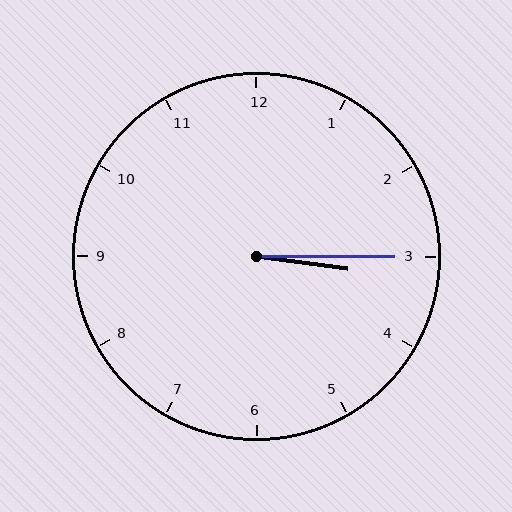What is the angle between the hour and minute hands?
Approximately 8 degrees.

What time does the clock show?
3:15.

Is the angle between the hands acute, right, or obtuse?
It is acute.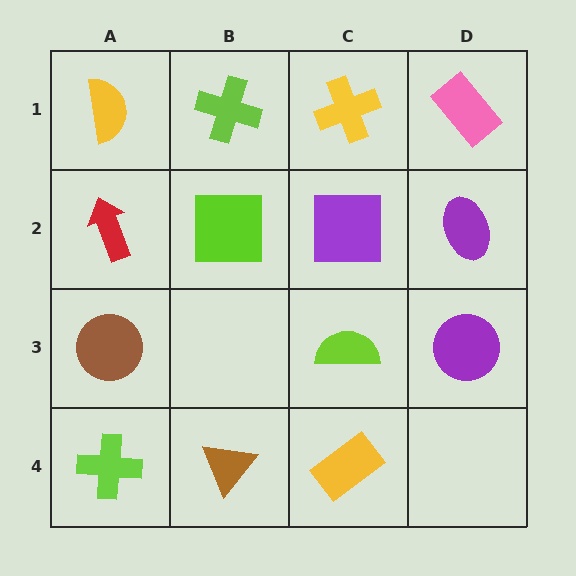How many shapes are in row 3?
3 shapes.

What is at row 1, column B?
A lime cross.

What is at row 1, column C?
A yellow cross.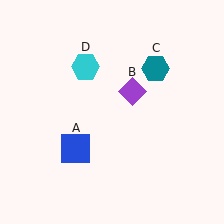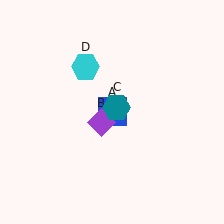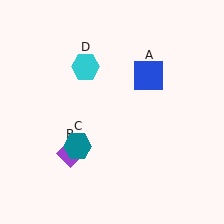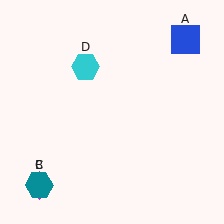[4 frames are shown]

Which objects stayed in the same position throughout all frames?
Cyan hexagon (object D) remained stationary.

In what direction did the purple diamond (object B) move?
The purple diamond (object B) moved down and to the left.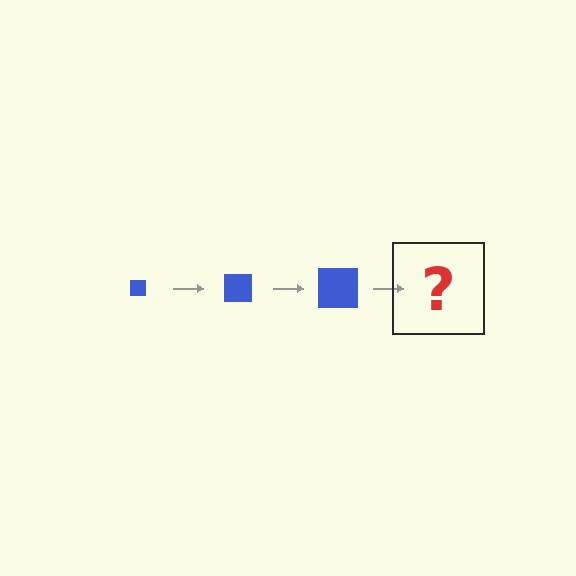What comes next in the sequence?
The next element should be a blue square, larger than the previous one.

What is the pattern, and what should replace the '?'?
The pattern is that the square gets progressively larger each step. The '?' should be a blue square, larger than the previous one.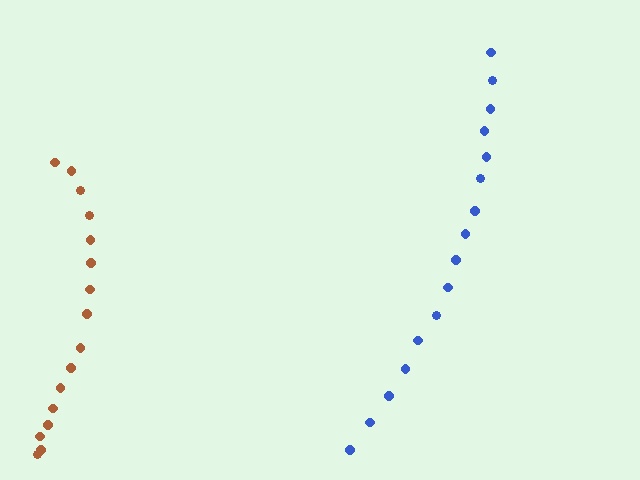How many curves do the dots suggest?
There are 2 distinct paths.